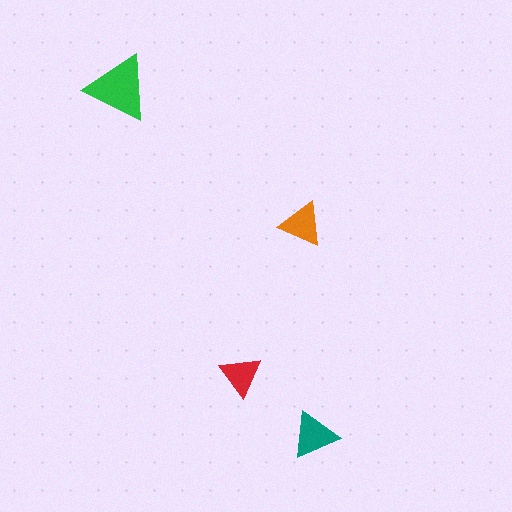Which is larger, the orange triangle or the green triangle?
The green one.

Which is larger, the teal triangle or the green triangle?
The green one.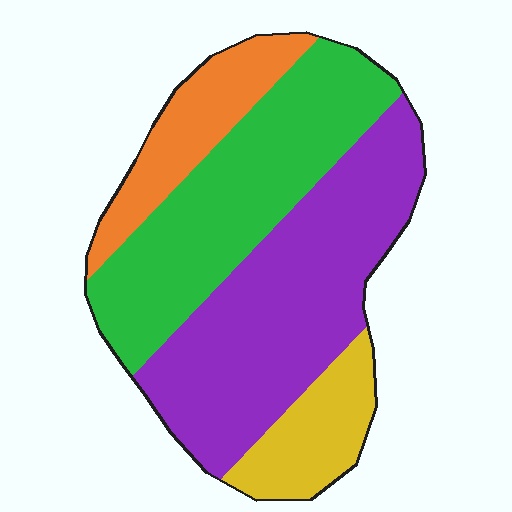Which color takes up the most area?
Purple, at roughly 40%.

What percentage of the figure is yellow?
Yellow covers around 10% of the figure.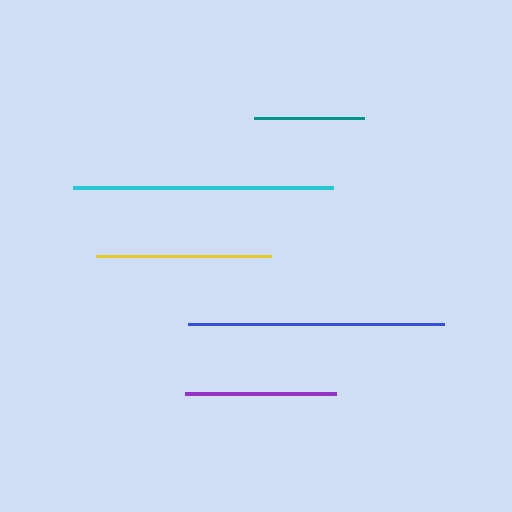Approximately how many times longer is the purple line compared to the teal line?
The purple line is approximately 1.4 times the length of the teal line.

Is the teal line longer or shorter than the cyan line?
The cyan line is longer than the teal line.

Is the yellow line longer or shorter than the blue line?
The blue line is longer than the yellow line.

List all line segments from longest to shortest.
From longest to shortest: cyan, blue, yellow, purple, teal.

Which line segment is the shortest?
The teal line is the shortest at approximately 110 pixels.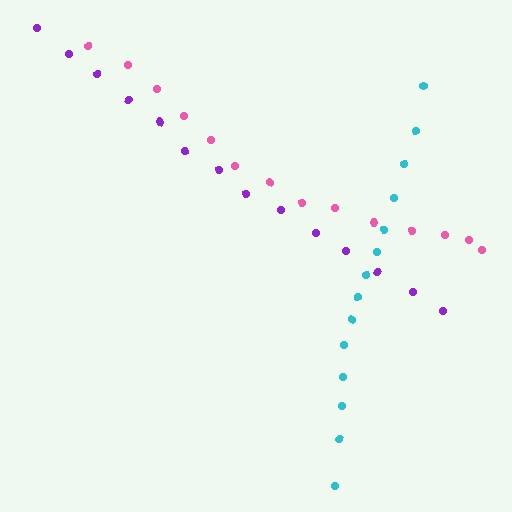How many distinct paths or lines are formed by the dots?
There are 3 distinct paths.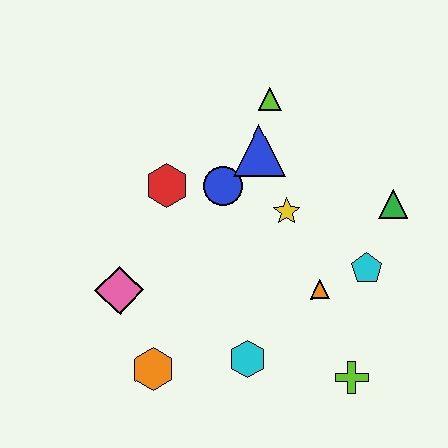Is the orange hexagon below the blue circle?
Yes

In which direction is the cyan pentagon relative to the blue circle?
The cyan pentagon is to the right of the blue circle.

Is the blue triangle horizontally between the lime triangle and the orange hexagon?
Yes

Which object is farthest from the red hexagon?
The lime cross is farthest from the red hexagon.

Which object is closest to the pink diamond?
The orange hexagon is closest to the pink diamond.